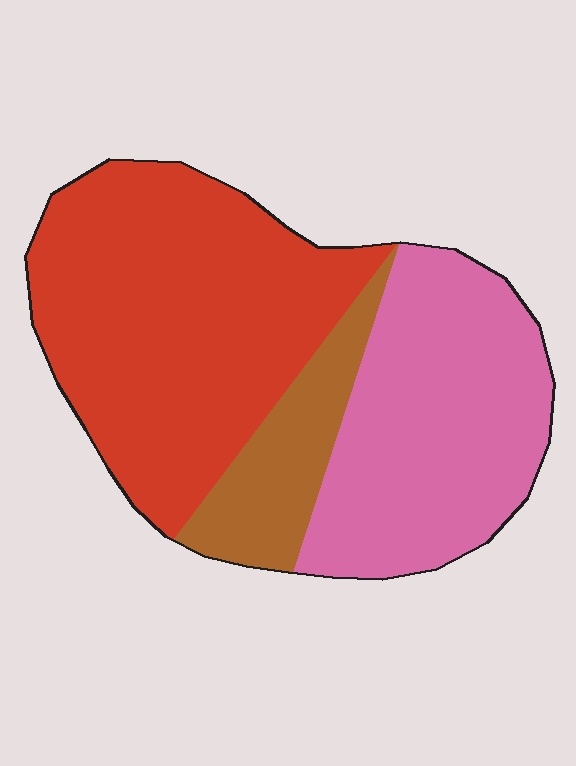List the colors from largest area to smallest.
From largest to smallest: red, pink, brown.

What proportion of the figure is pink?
Pink takes up between a third and a half of the figure.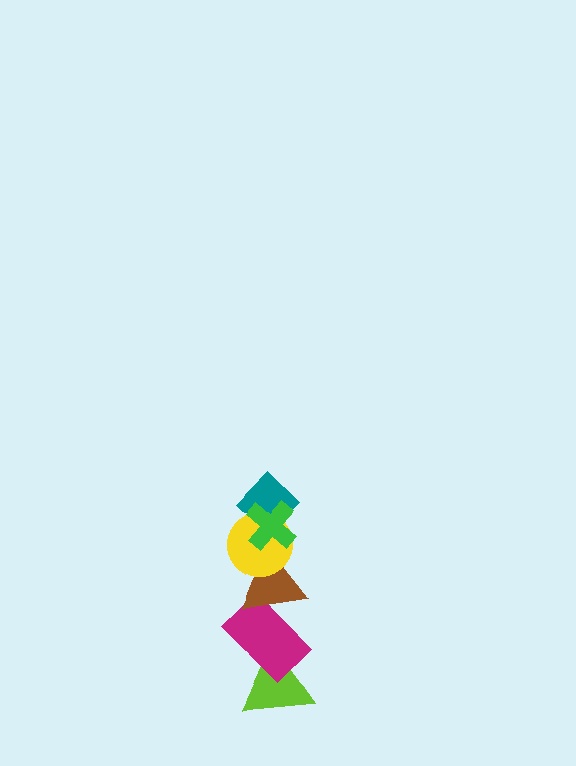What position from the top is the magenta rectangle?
The magenta rectangle is 5th from the top.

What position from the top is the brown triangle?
The brown triangle is 4th from the top.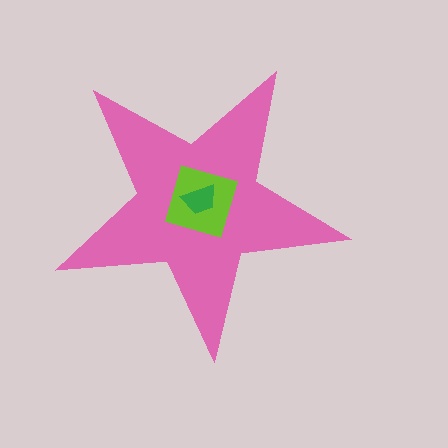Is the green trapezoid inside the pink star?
Yes.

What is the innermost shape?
The green trapezoid.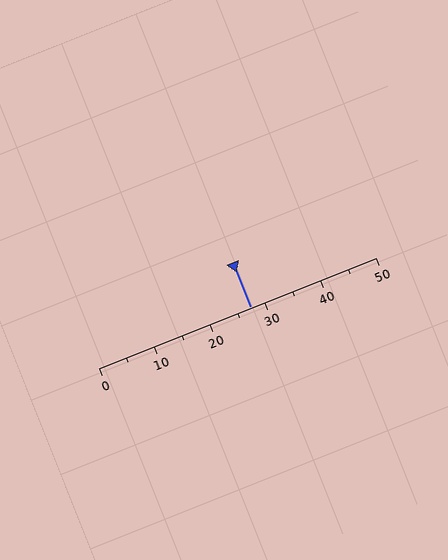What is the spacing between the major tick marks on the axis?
The major ticks are spaced 10 apart.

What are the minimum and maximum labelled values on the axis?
The axis runs from 0 to 50.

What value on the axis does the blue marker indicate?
The marker indicates approximately 27.5.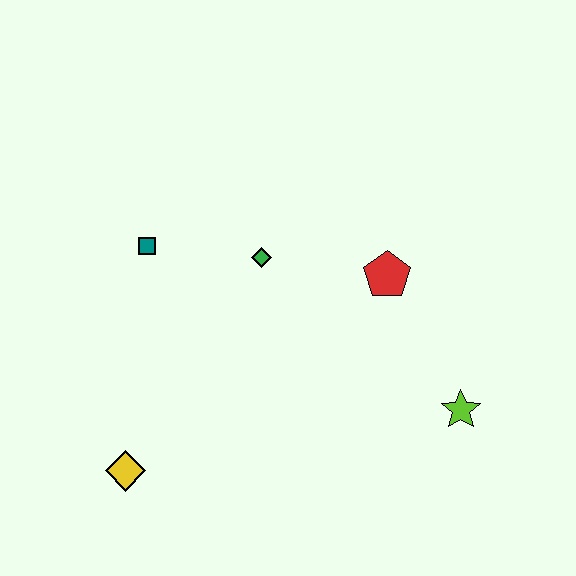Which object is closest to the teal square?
The green diamond is closest to the teal square.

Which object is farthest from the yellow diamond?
The lime star is farthest from the yellow diamond.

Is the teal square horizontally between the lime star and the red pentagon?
No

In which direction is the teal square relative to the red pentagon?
The teal square is to the left of the red pentagon.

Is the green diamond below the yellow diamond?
No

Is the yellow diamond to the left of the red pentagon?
Yes